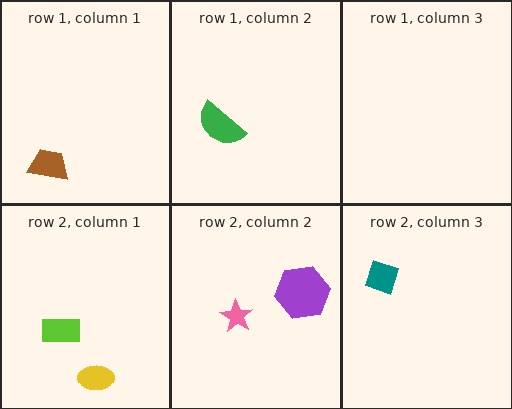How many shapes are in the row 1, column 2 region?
1.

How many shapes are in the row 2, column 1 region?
2.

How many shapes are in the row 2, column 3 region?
1.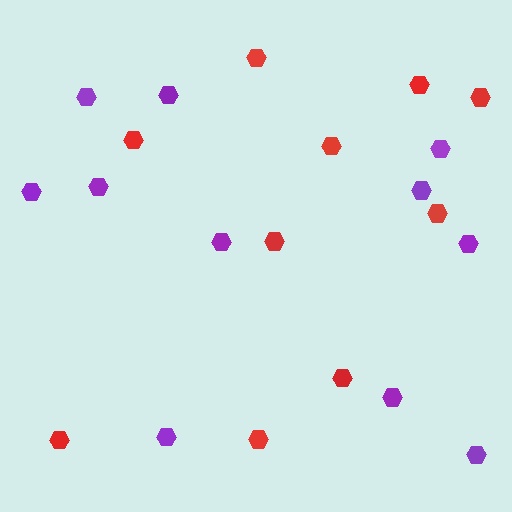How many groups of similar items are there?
There are 2 groups: one group of purple hexagons (11) and one group of red hexagons (10).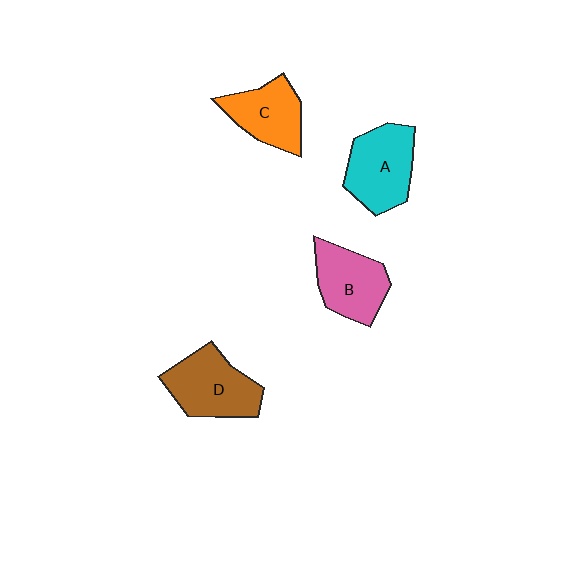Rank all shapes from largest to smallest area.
From largest to smallest: D (brown), A (cyan), B (pink), C (orange).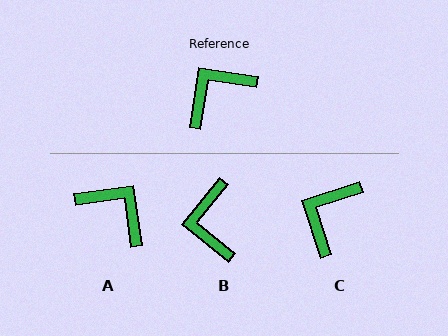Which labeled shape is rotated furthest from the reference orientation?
A, about 74 degrees away.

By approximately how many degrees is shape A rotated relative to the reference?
Approximately 74 degrees clockwise.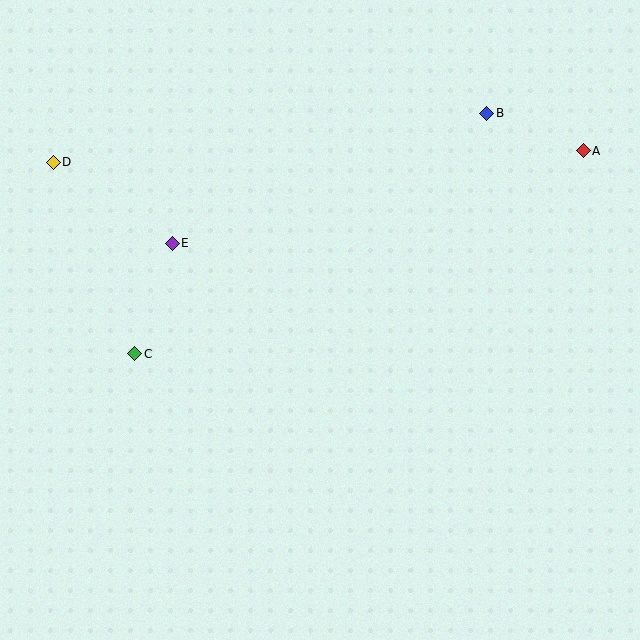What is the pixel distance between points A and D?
The distance between A and D is 530 pixels.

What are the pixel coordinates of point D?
Point D is at (53, 162).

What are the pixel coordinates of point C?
Point C is at (135, 354).